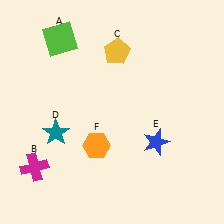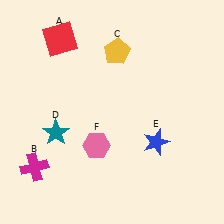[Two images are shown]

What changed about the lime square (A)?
In Image 1, A is lime. In Image 2, it changed to red.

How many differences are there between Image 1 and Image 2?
There are 2 differences between the two images.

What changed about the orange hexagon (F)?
In Image 1, F is orange. In Image 2, it changed to pink.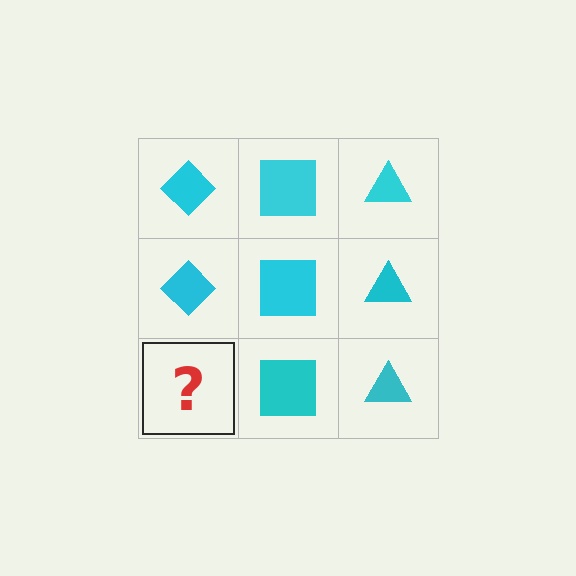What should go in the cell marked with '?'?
The missing cell should contain a cyan diamond.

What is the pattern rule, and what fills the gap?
The rule is that each column has a consistent shape. The gap should be filled with a cyan diamond.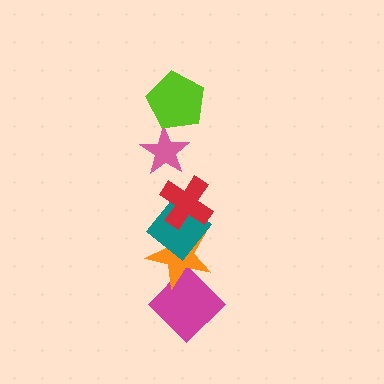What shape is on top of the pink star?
The lime pentagon is on top of the pink star.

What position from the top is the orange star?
The orange star is 5th from the top.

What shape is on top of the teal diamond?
The red cross is on top of the teal diamond.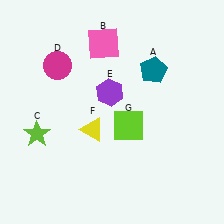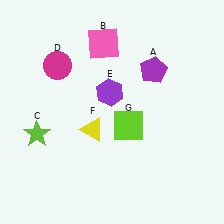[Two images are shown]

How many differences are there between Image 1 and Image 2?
There is 1 difference between the two images.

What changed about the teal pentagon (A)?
In Image 1, A is teal. In Image 2, it changed to purple.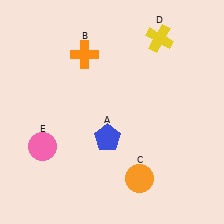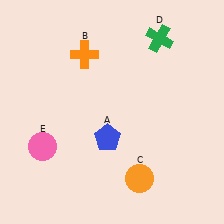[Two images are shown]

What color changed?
The cross (D) changed from yellow in Image 1 to green in Image 2.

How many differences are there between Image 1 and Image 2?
There is 1 difference between the two images.